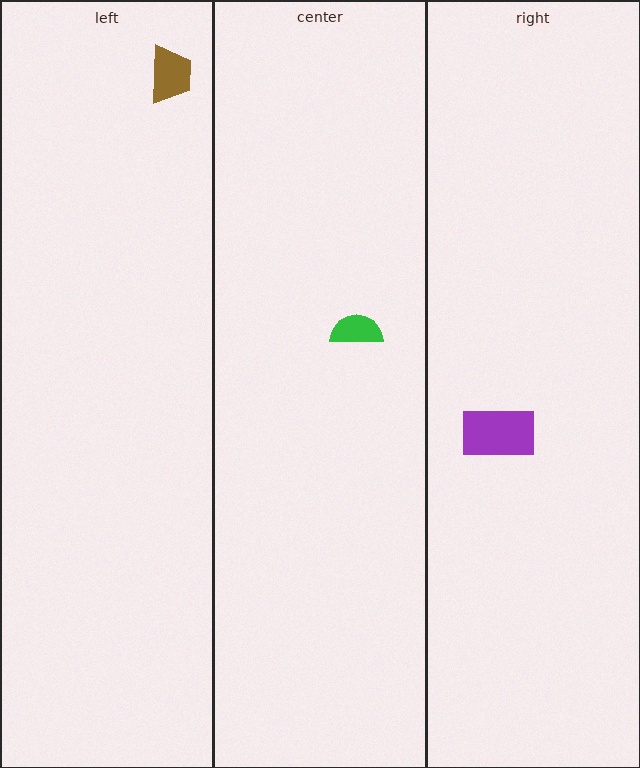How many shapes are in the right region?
1.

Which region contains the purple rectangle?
The right region.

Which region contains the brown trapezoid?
The left region.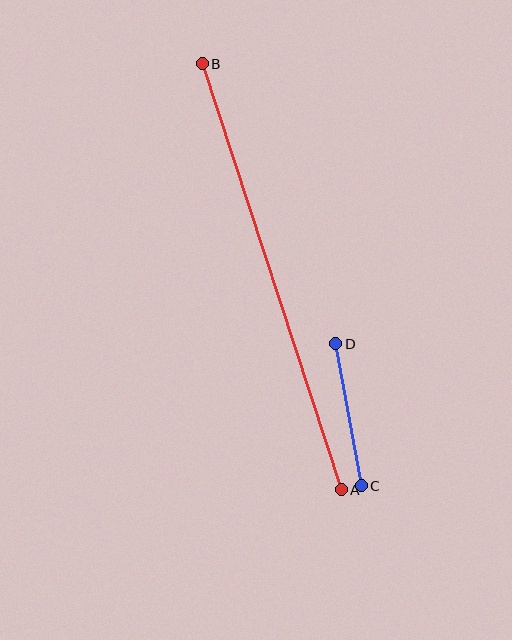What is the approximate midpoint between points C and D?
The midpoint is at approximately (348, 415) pixels.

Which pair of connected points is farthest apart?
Points A and B are farthest apart.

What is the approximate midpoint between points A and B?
The midpoint is at approximately (272, 277) pixels.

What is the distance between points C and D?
The distance is approximately 144 pixels.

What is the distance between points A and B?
The distance is approximately 448 pixels.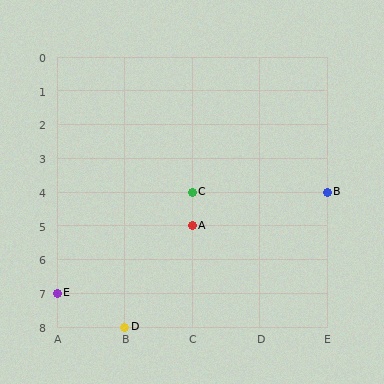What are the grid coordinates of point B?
Point B is at grid coordinates (E, 4).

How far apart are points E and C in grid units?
Points E and C are 2 columns and 3 rows apart (about 3.6 grid units diagonally).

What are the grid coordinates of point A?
Point A is at grid coordinates (C, 5).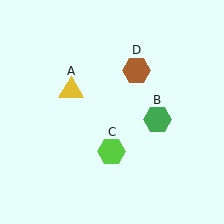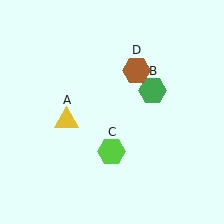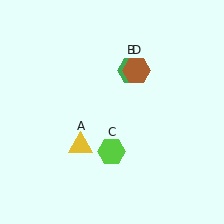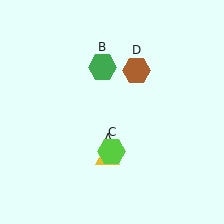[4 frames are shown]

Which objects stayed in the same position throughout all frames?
Lime hexagon (object C) and brown hexagon (object D) remained stationary.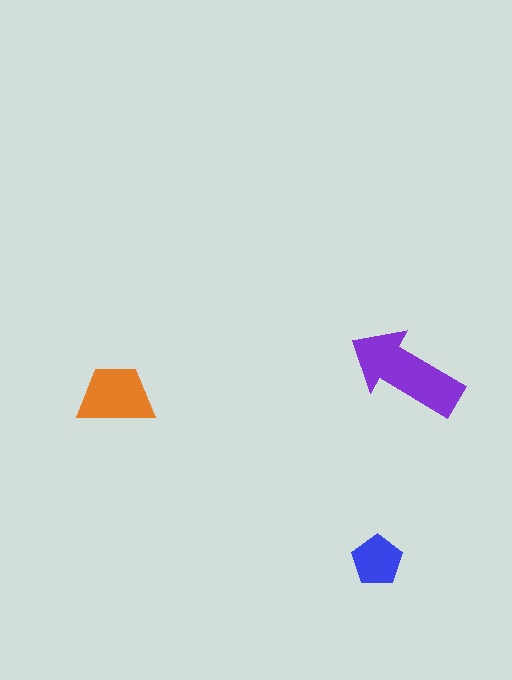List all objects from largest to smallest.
The purple arrow, the orange trapezoid, the blue pentagon.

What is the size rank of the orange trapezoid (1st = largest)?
2nd.